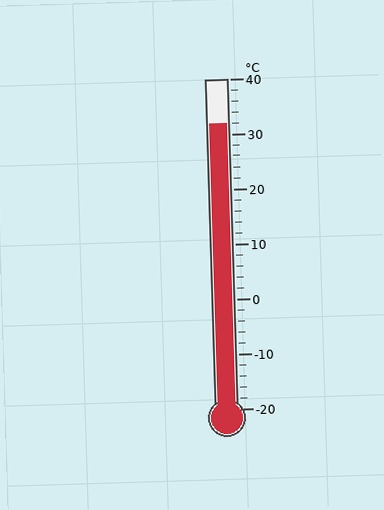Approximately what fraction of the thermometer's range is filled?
The thermometer is filled to approximately 85% of its range.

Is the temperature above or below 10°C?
The temperature is above 10°C.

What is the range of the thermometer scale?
The thermometer scale ranges from -20°C to 40°C.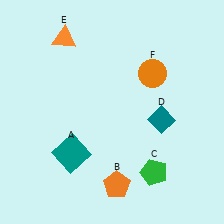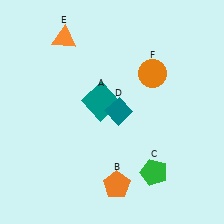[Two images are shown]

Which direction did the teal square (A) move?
The teal square (A) moved up.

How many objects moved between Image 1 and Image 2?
2 objects moved between the two images.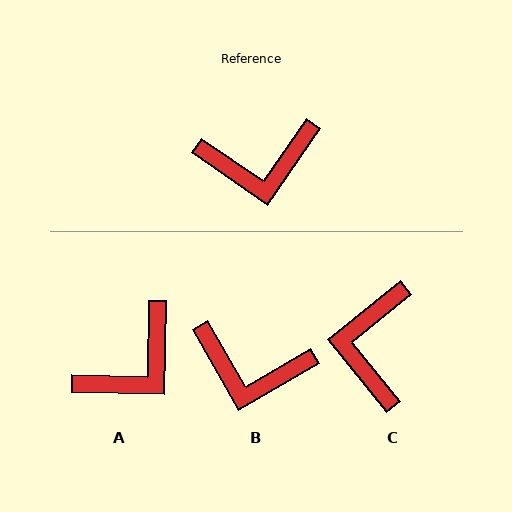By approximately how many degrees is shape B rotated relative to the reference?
Approximately 26 degrees clockwise.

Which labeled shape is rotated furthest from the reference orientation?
C, about 106 degrees away.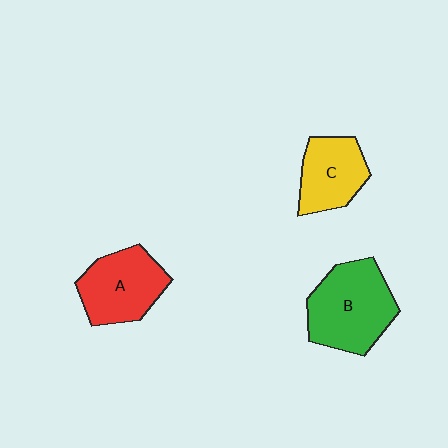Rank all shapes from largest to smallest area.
From largest to smallest: B (green), A (red), C (yellow).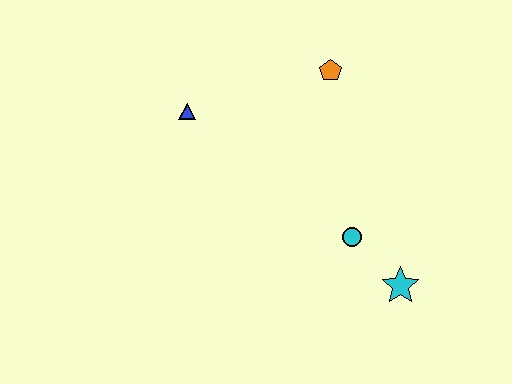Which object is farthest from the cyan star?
The blue triangle is farthest from the cyan star.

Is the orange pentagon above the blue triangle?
Yes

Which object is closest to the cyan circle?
The cyan star is closest to the cyan circle.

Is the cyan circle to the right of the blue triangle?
Yes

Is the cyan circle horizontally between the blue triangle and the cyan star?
Yes